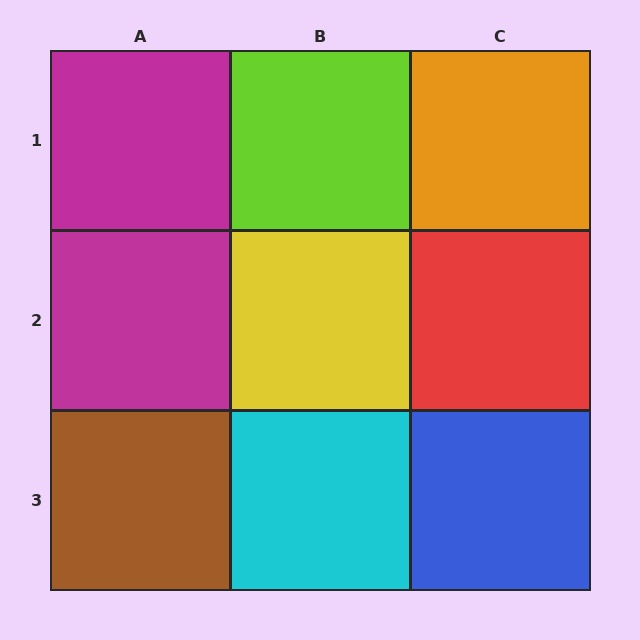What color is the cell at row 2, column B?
Yellow.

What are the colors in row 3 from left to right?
Brown, cyan, blue.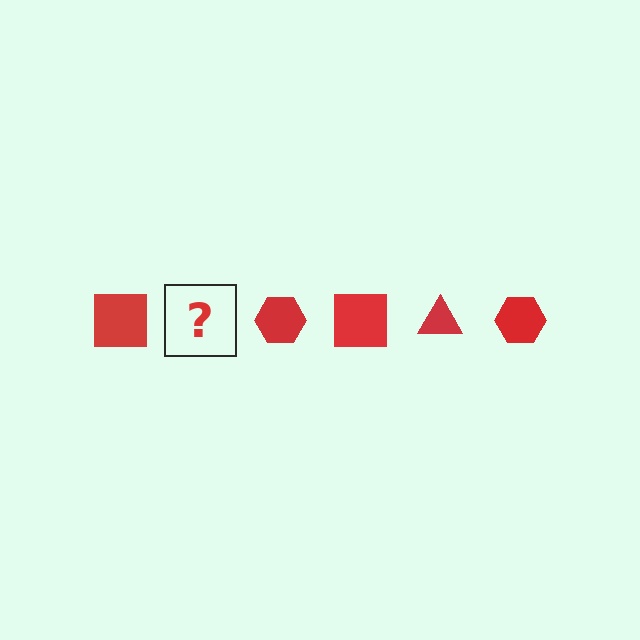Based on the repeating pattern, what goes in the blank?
The blank should be a red triangle.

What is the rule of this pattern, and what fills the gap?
The rule is that the pattern cycles through square, triangle, hexagon shapes in red. The gap should be filled with a red triangle.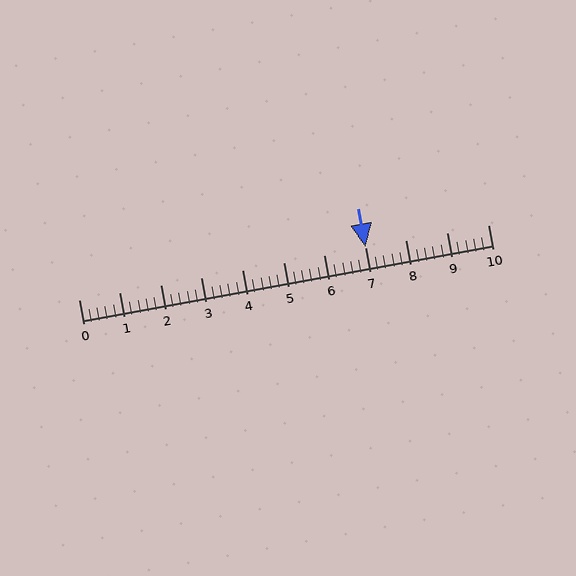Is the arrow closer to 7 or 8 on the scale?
The arrow is closer to 7.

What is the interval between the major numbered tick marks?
The major tick marks are spaced 1 units apart.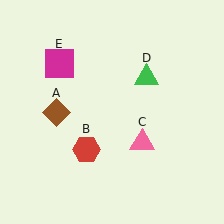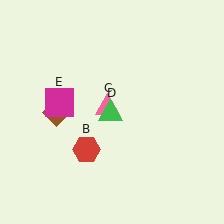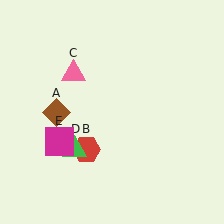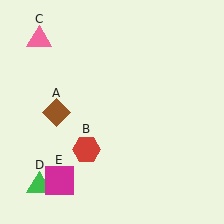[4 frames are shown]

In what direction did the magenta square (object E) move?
The magenta square (object E) moved down.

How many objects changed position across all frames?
3 objects changed position: pink triangle (object C), green triangle (object D), magenta square (object E).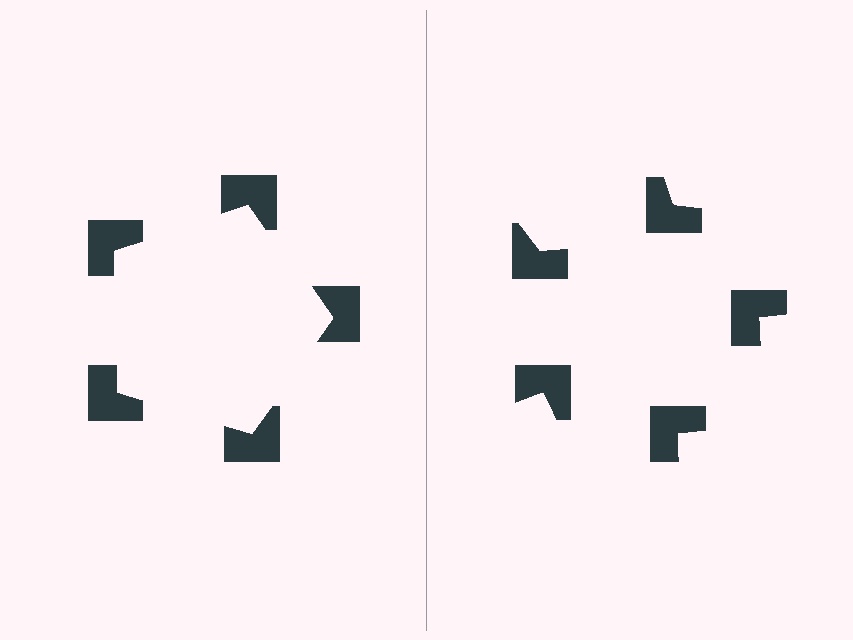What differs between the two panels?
The notched squares are positioned identically on both sides; only the wedge orientations differ. On the left they align to a pentagon; on the right they are misaligned.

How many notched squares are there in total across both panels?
10 — 5 on each side.